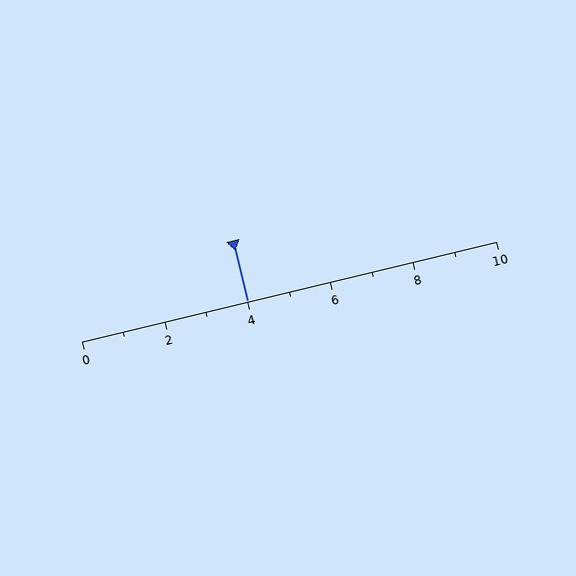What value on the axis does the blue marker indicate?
The marker indicates approximately 4.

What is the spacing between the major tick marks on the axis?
The major ticks are spaced 2 apart.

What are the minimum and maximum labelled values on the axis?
The axis runs from 0 to 10.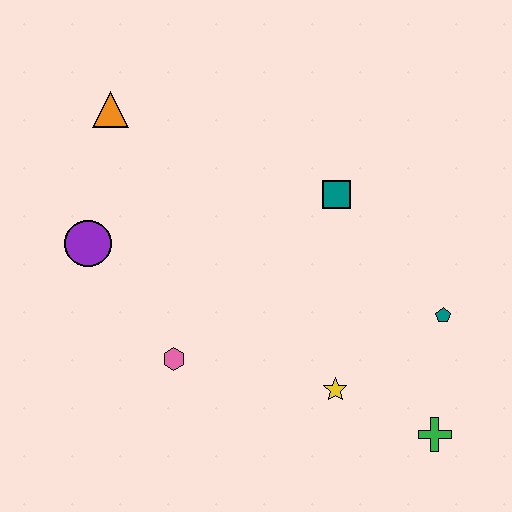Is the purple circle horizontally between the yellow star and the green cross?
No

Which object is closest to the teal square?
The teal pentagon is closest to the teal square.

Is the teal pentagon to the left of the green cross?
No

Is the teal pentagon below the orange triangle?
Yes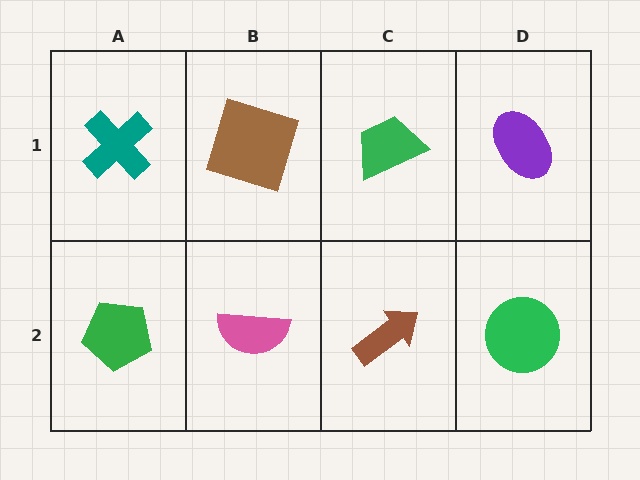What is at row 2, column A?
A green pentagon.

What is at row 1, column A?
A teal cross.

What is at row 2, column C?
A brown arrow.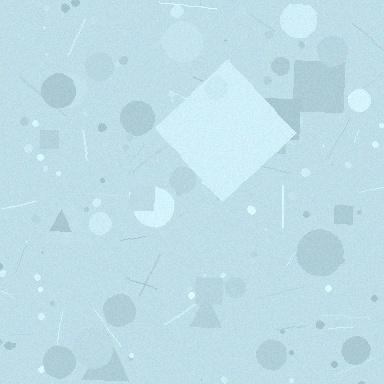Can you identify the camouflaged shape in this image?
The camouflaged shape is a diamond.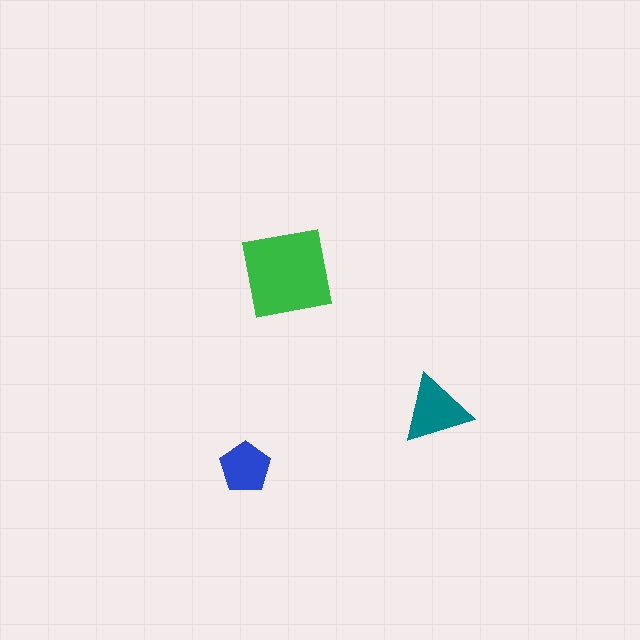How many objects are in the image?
There are 3 objects in the image.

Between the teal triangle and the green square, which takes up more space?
The green square.